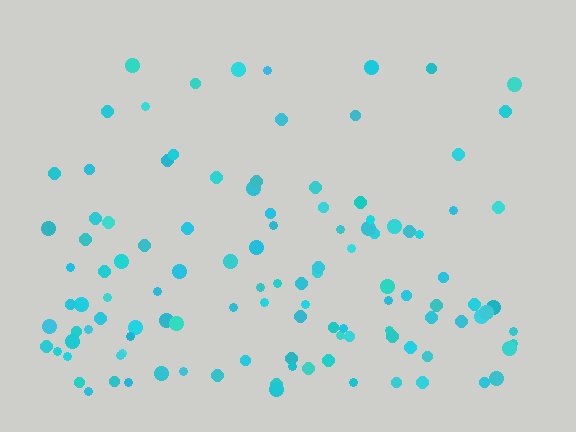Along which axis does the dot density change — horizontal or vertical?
Vertical.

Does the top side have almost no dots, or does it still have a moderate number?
Still a moderate number, just noticeably fewer than the bottom.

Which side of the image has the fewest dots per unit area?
The top.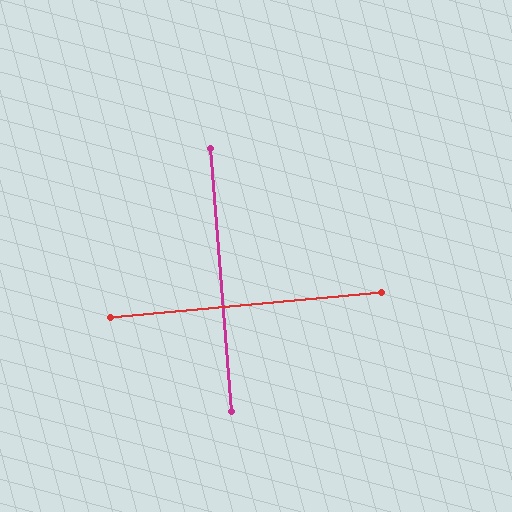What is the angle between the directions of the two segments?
Approximately 89 degrees.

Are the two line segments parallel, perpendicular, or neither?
Perpendicular — they meet at approximately 89°.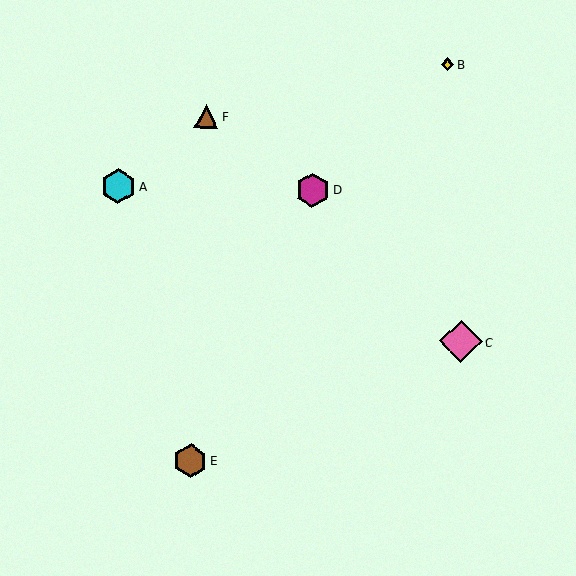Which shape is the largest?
The pink diamond (labeled C) is the largest.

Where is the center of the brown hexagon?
The center of the brown hexagon is at (190, 461).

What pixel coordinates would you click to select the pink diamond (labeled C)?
Click at (461, 341) to select the pink diamond C.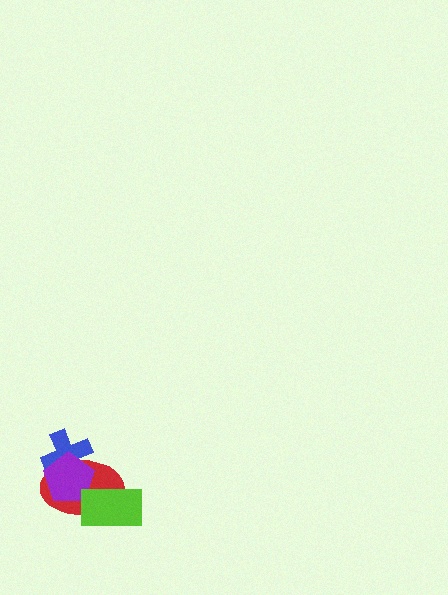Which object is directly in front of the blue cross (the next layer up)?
The red ellipse is directly in front of the blue cross.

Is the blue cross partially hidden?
Yes, it is partially covered by another shape.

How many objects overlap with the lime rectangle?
1 object overlaps with the lime rectangle.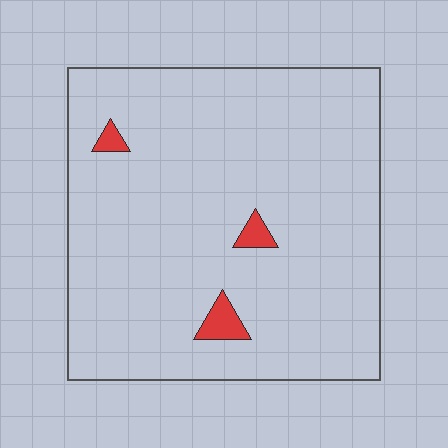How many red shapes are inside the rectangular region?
3.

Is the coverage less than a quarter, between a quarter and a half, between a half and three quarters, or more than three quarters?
Less than a quarter.